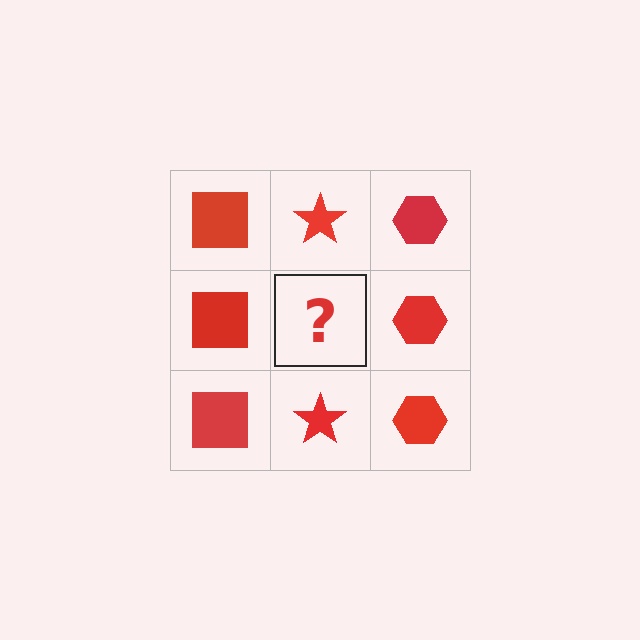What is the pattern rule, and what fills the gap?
The rule is that each column has a consistent shape. The gap should be filled with a red star.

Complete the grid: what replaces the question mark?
The question mark should be replaced with a red star.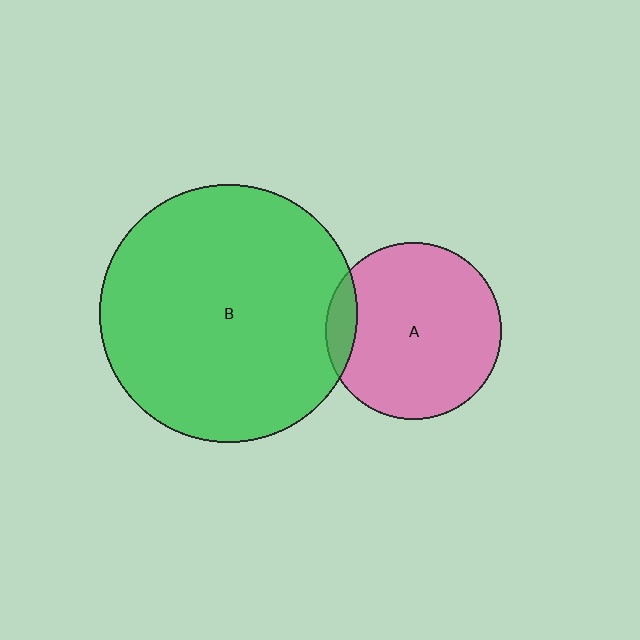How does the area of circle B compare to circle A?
Approximately 2.1 times.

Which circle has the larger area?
Circle B (green).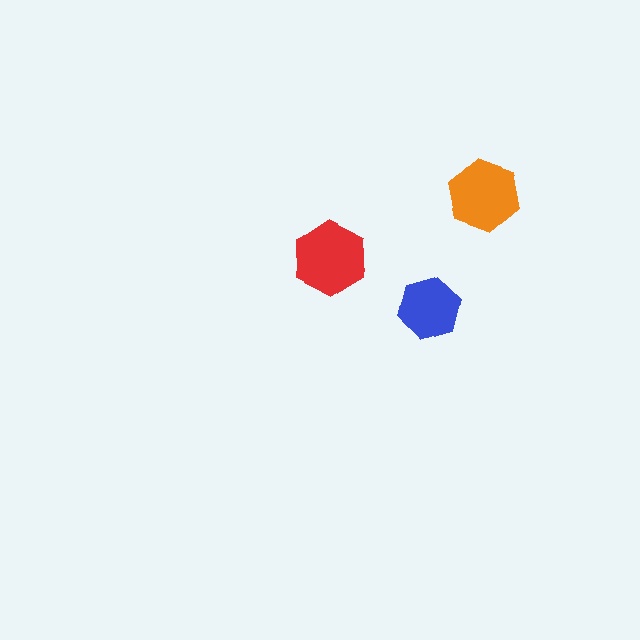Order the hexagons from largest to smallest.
the red one, the orange one, the blue one.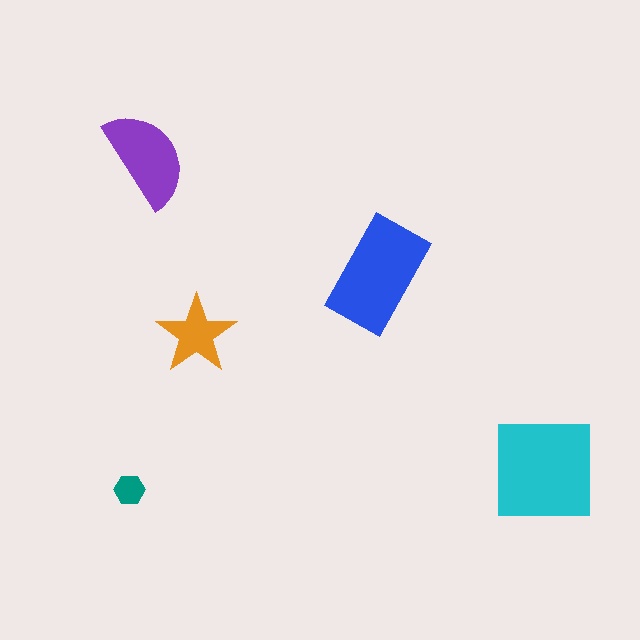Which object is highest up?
The purple semicircle is topmost.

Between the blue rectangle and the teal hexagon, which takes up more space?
The blue rectangle.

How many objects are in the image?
There are 5 objects in the image.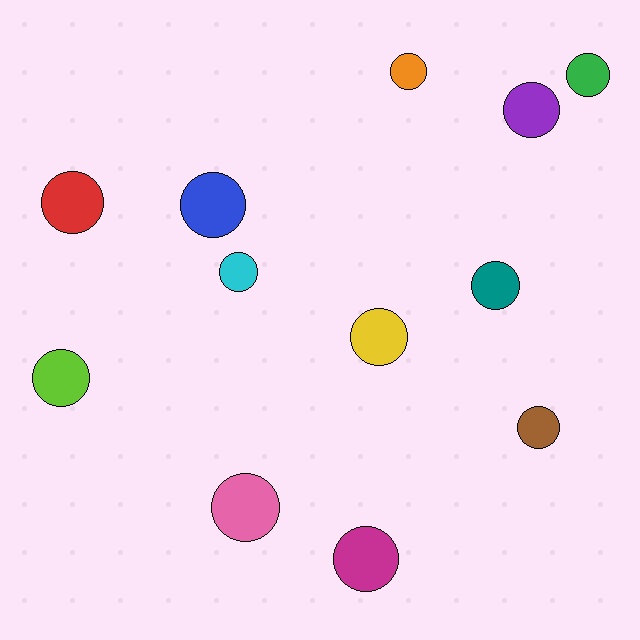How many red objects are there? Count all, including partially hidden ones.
There is 1 red object.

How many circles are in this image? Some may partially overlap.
There are 12 circles.